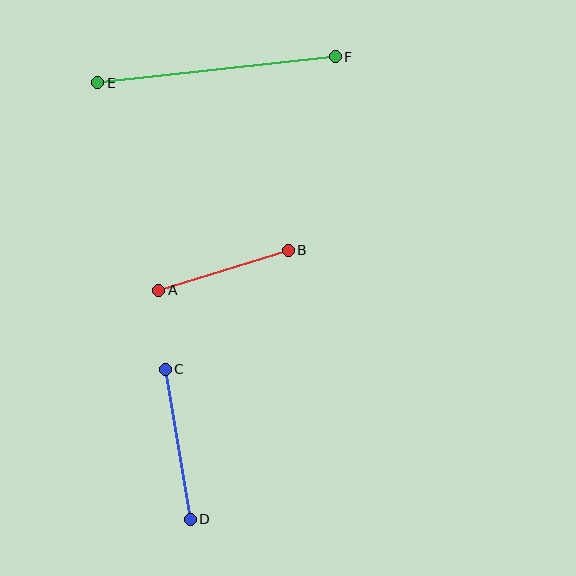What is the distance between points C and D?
The distance is approximately 152 pixels.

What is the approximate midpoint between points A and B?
The midpoint is at approximately (224, 270) pixels.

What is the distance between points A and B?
The distance is approximately 136 pixels.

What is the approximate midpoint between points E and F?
The midpoint is at approximately (216, 70) pixels.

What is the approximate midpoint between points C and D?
The midpoint is at approximately (178, 444) pixels.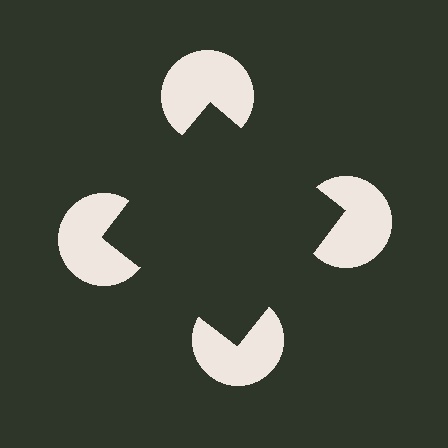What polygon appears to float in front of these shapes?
An illusory square — its edges are inferred from the aligned wedge cuts in the pac-man discs, not physically drawn.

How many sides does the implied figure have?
4 sides.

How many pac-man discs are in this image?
There are 4 — one at each vertex of the illusory square.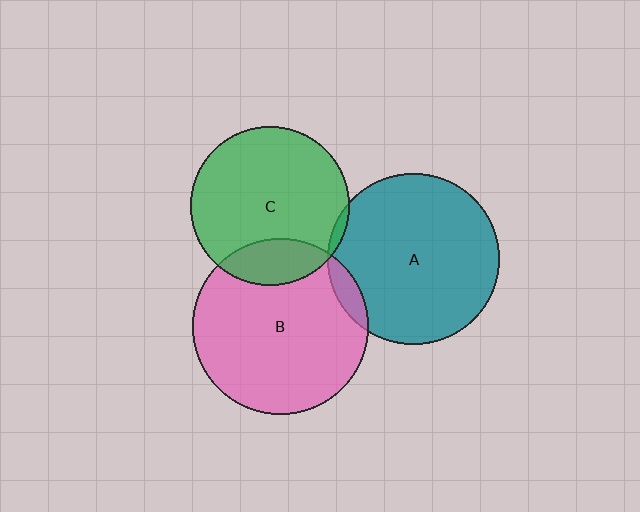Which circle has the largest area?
Circle B (pink).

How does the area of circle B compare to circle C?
Approximately 1.2 times.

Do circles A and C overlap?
Yes.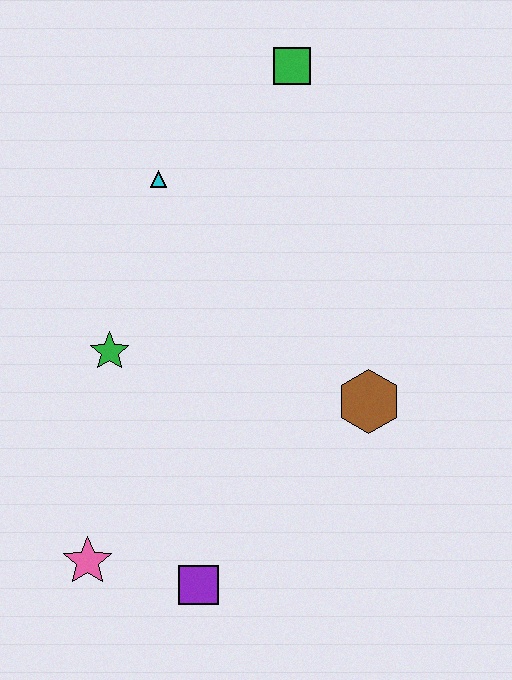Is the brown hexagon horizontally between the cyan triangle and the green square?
No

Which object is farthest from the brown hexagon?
The green square is farthest from the brown hexagon.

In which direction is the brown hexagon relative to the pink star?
The brown hexagon is to the right of the pink star.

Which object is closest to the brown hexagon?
The purple square is closest to the brown hexagon.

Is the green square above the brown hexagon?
Yes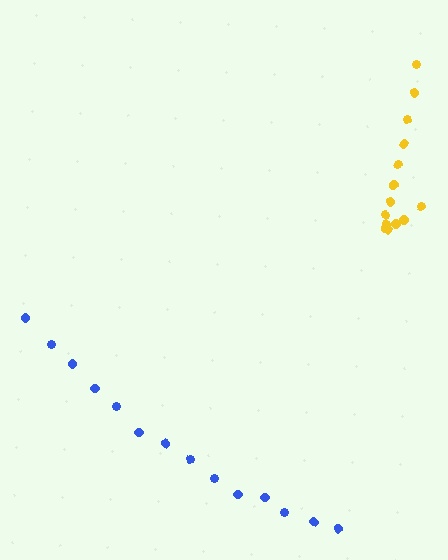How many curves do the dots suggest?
There are 2 distinct paths.